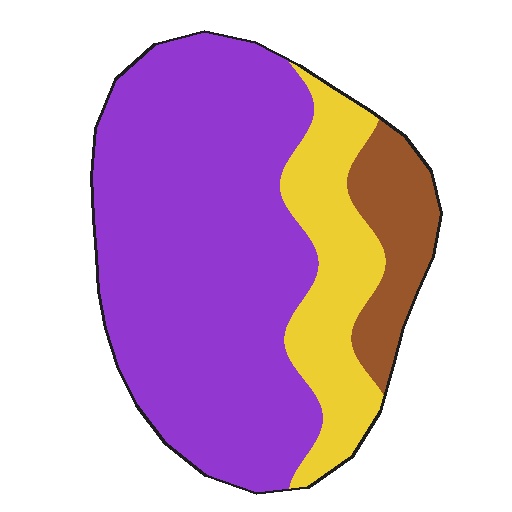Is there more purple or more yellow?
Purple.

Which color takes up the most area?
Purple, at roughly 70%.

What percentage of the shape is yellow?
Yellow covers roughly 20% of the shape.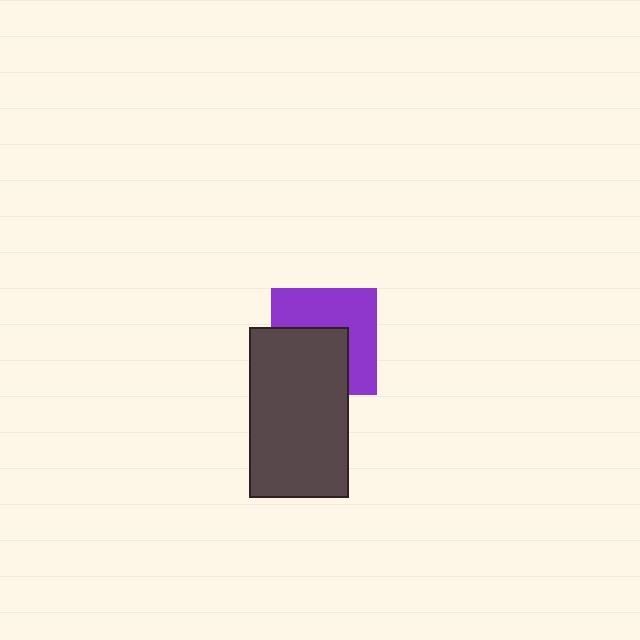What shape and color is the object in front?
The object in front is a dark gray rectangle.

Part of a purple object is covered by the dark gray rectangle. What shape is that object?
It is a square.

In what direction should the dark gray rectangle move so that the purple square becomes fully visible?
The dark gray rectangle should move toward the lower-left. That is the shortest direction to clear the overlap and leave the purple square fully visible.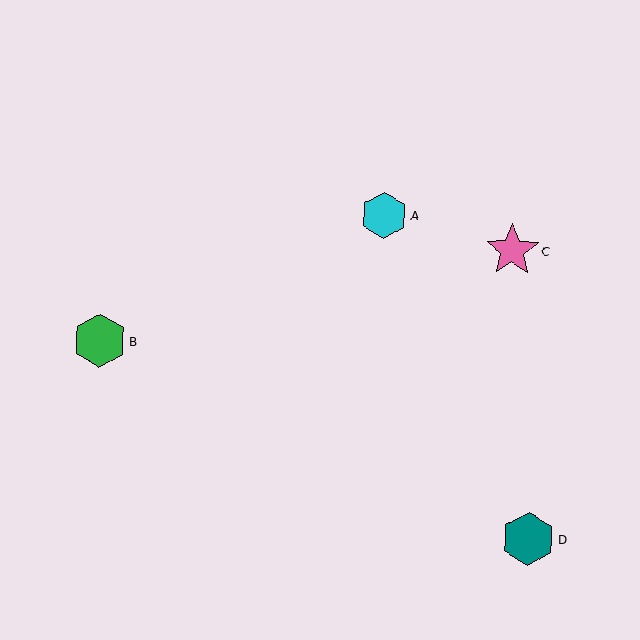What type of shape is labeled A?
Shape A is a cyan hexagon.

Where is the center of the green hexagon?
The center of the green hexagon is at (99, 341).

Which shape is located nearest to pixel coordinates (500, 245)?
The pink star (labeled C) at (512, 250) is nearest to that location.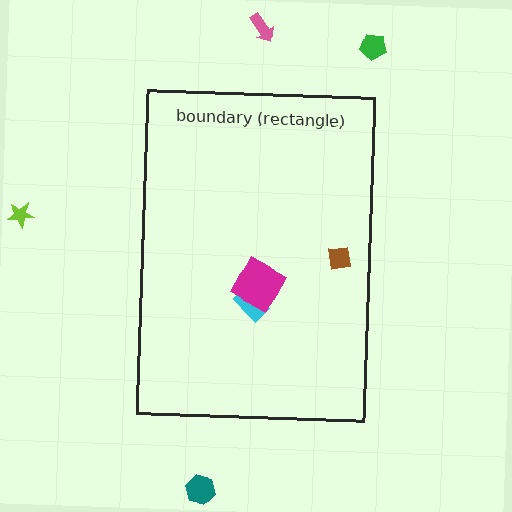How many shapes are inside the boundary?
3 inside, 4 outside.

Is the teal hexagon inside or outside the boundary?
Outside.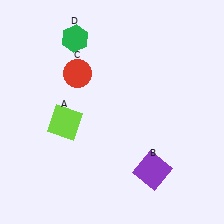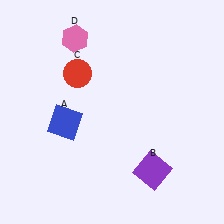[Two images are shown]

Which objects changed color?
A changed from lime to blue. D changed from green to pink.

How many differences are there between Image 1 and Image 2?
There are 2 differences between the two images.